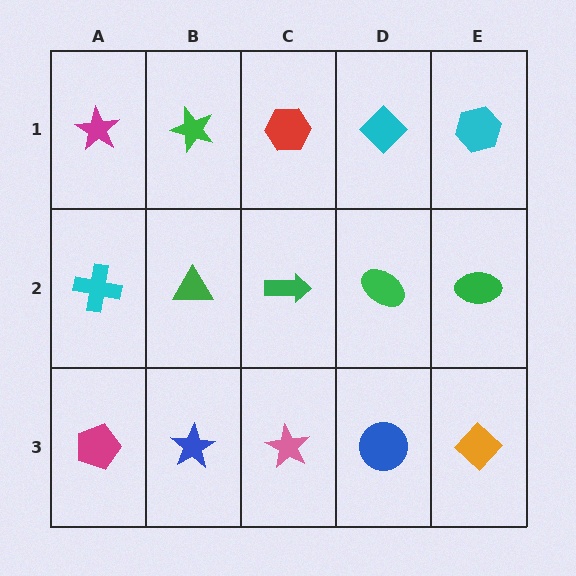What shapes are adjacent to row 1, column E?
A green ellipse (row 2, column E), a cyan diamond (row 1, column D).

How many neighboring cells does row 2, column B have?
4.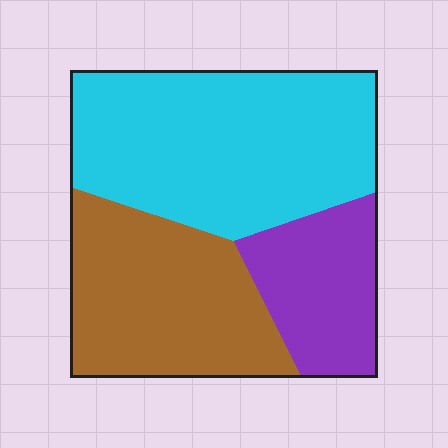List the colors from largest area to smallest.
From largest to smallest: cyan, brown, purple.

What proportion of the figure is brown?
Brown covers 33% of the figure.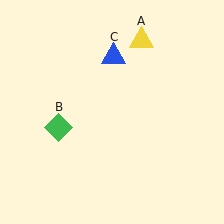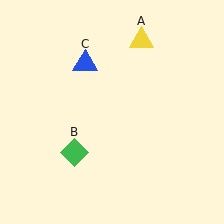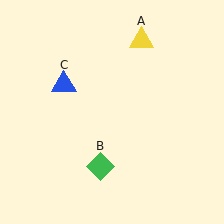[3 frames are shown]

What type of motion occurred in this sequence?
The green diamond (object B), blue triangle (object C) rotated counterclockwise around the center of the scene.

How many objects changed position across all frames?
2 objects changed position: green diamond (object B), blue triangle (object C).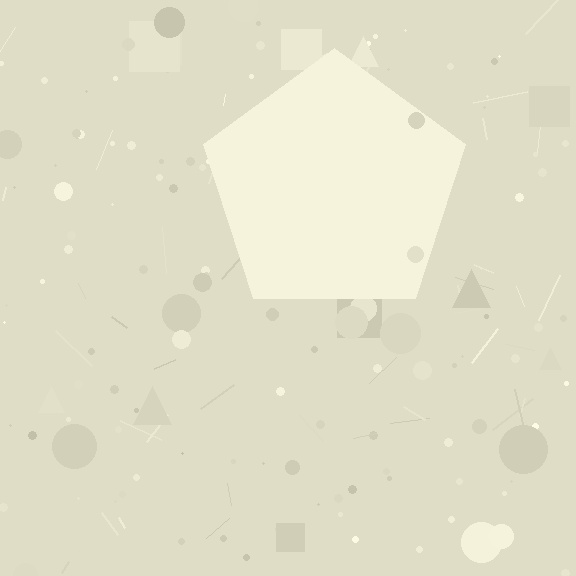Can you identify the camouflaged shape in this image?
The camouflaged shape is a pentagon.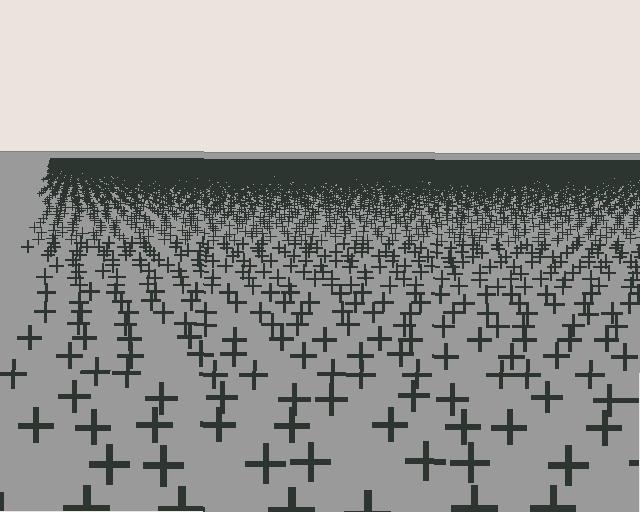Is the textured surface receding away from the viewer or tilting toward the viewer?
The surface is receding away from the viewer. Texture elements get smaller and denser toward the top.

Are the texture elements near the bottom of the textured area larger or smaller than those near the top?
Larger. Near the bottom, elements are closer to the viewer and appear at a bigger on-screen size.